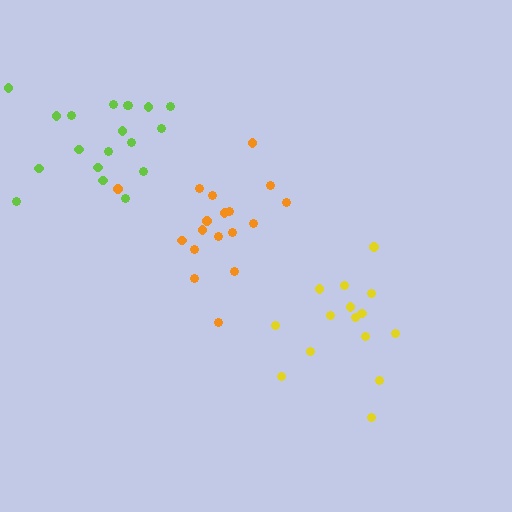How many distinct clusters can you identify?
There are 3 distinct clusters.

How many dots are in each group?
Group 1: 15 dots, Group 2: 18 dots, Group 3: 19 dots (52 total).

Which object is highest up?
The lime cluster is topmost.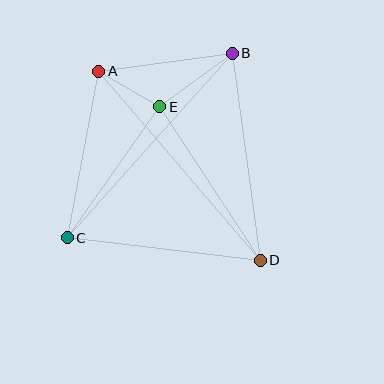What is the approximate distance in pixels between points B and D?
The distance between B and D is approximately 209 pixels.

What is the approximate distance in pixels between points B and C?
The distance between B and C is approximately 248 pixels.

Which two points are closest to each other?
Points A and E are closest to each other.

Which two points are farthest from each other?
Points A and D are farthest from each other.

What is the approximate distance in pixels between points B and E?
The distance between B and E is approximately 90 pixels.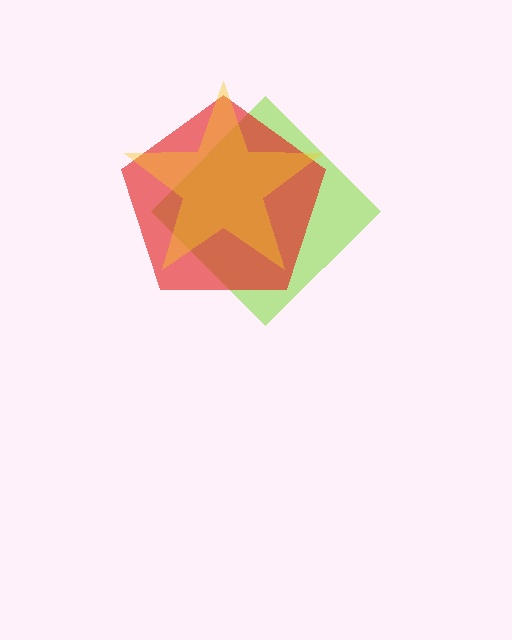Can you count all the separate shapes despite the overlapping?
Yes, there are 3 separate shapes.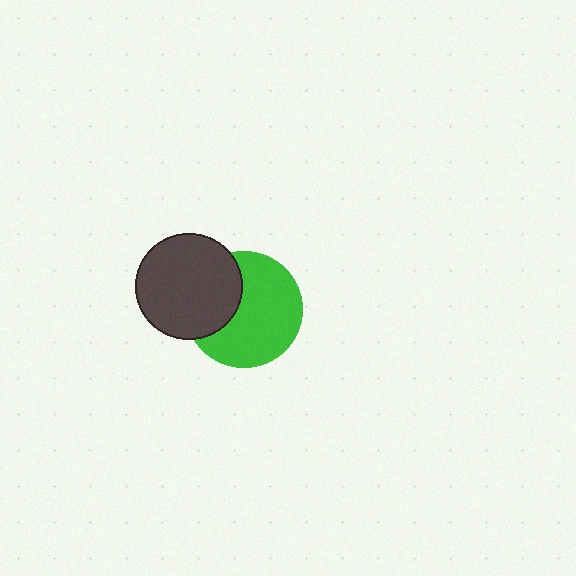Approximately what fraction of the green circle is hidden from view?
Roughly 33% of the green circle is hidden behind the dark gray circle.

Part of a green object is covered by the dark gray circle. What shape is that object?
It is a circle.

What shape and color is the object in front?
The object in front is a dark gray circle.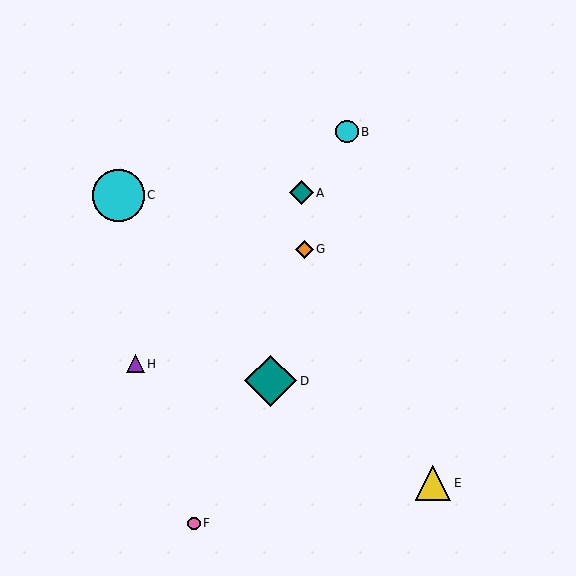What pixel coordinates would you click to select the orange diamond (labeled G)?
Click at (304, 249) to select the orange diamond G.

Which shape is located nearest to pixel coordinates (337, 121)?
The cyan circle (labeled B) at (347, 132) is nearest to that location.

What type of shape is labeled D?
Shape D is a teal diamond.